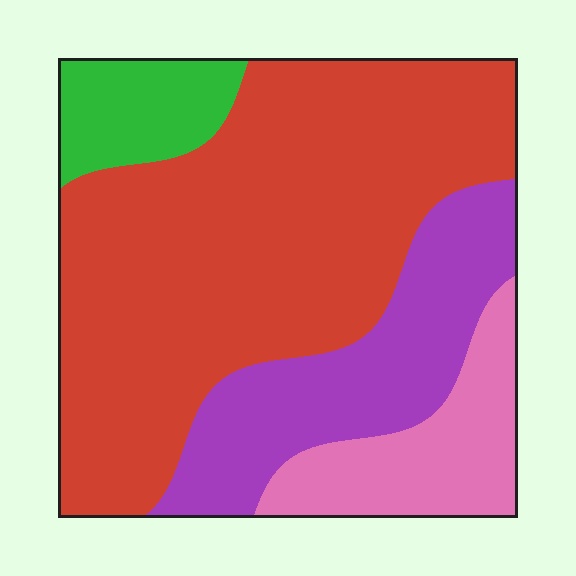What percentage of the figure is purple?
Purple covers 21% of the figure.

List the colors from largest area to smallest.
From largest to smallest: red, purple, pink, green.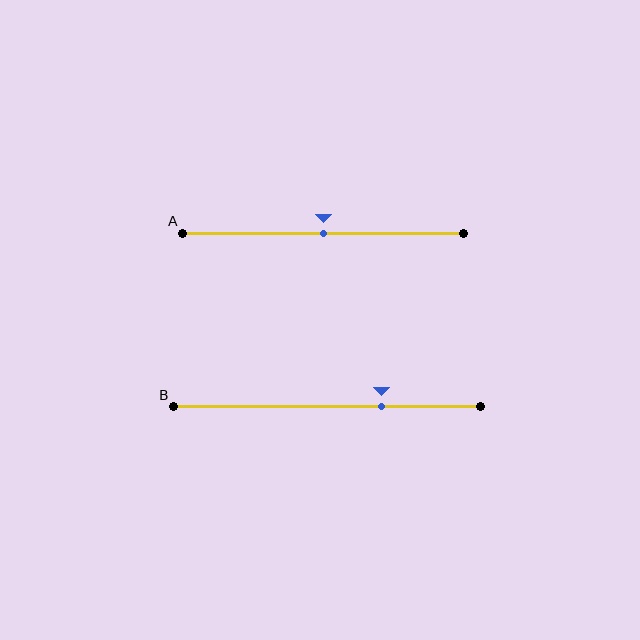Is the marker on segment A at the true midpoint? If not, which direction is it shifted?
Yes, the marker on segment A is at the true midpoint.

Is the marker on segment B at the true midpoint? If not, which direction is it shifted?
No, the marker on segment B is shifted to the right by about 18% of the segment length.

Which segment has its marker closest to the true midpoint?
Segment A has its marker closest to the true midpoint.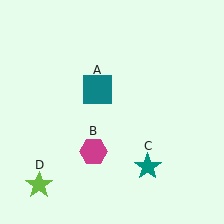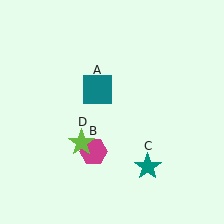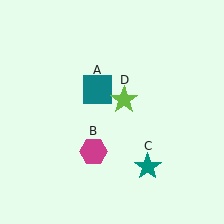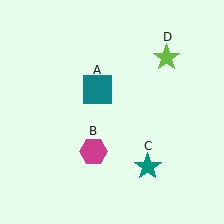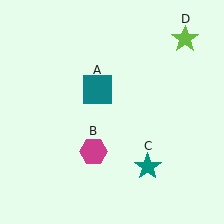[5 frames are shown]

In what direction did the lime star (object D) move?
The lime star (object D) moved up and to the right.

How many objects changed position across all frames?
1 object changed position: lime star (object D).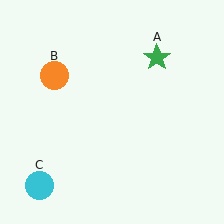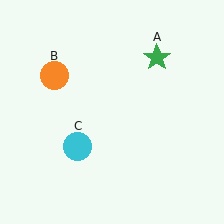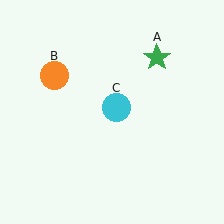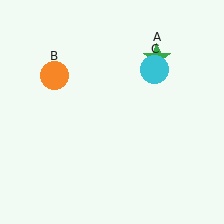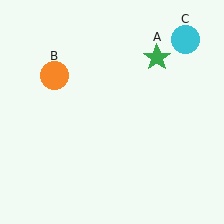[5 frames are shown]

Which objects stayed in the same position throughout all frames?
Green star (object A) and orange circle (object B) remained stationary.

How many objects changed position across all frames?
1 object changed position: cyan circle (object C).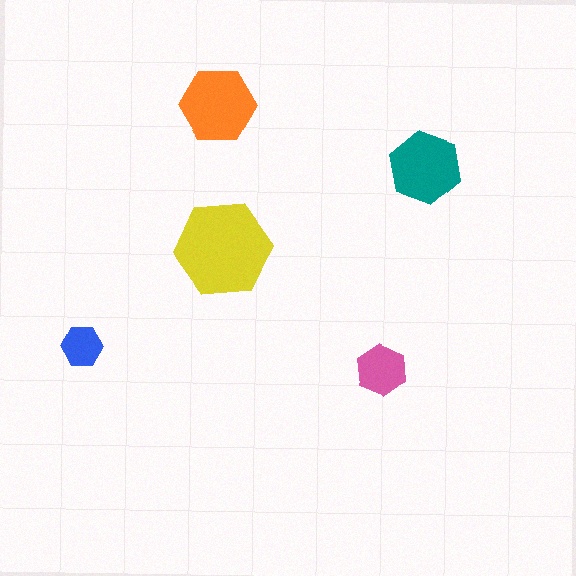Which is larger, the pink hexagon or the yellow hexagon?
The yellow one.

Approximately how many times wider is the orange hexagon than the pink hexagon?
About 1.5 times wider.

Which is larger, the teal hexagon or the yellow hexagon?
The yellow one.